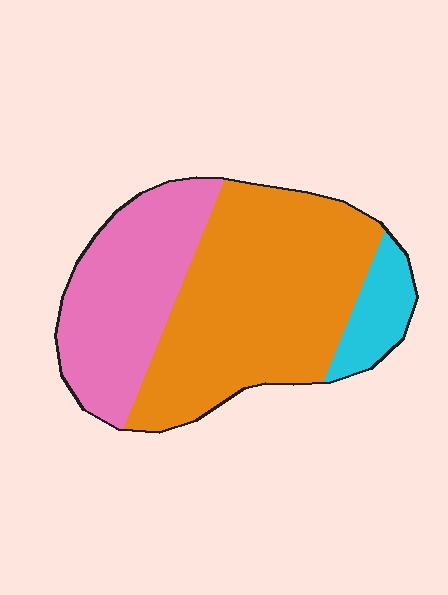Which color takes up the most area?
Orange, at roughly 55%.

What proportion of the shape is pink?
Pink takes up between a quarter and a half of the shape.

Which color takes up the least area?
Cyan, at roughly 10%.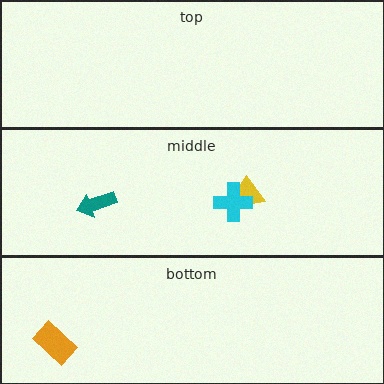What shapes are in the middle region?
The teal arrow, the yellow trapezoid, the cyan cross.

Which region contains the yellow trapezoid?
The middle region.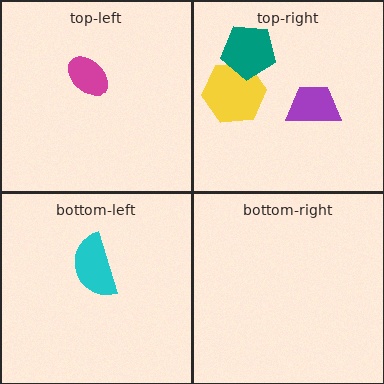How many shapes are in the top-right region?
3.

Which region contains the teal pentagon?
The top-right region.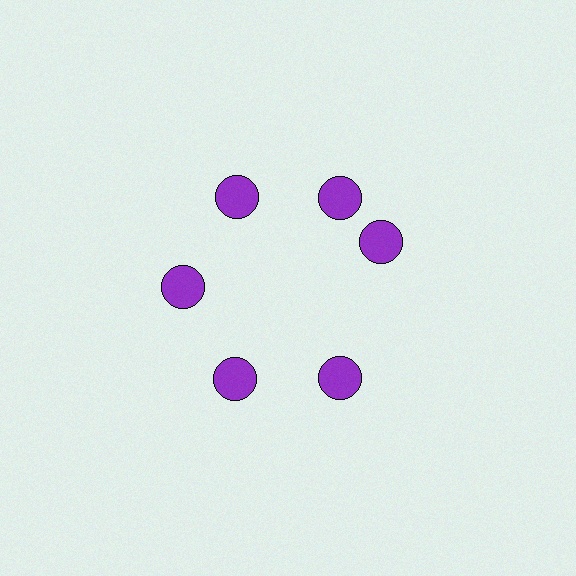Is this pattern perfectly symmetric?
No. The 6 purple circles are arranged in a ring, but one element near the 3 o'clock position is rotated out of alignment along the ring, breaking the 6-fold rotational symmetry.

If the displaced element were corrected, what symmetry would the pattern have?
It would have 6-fold rotational symmetry — the pattern would map onto itself every 60 degrees.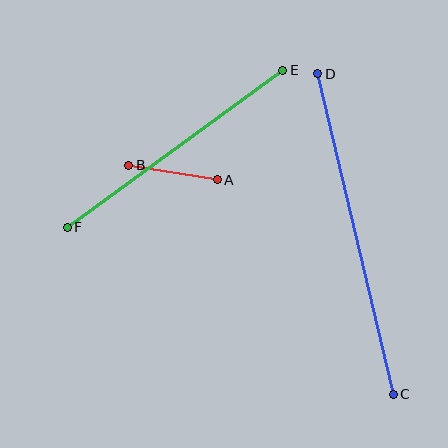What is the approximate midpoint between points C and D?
The midpoint is at approximately (355, 234) pixels.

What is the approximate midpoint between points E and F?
The midpoint is at approximately (175, 149) pixels.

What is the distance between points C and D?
The distance is approximately 329 pixels.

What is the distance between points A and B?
The distance is approximately 89 pixels.